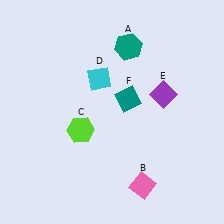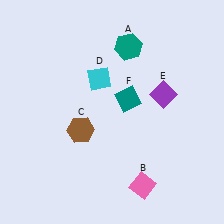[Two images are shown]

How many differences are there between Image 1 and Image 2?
There is 1 difference between the two images.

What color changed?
The hexagon (C) changed from lime in Image 1 to brown in Image 2.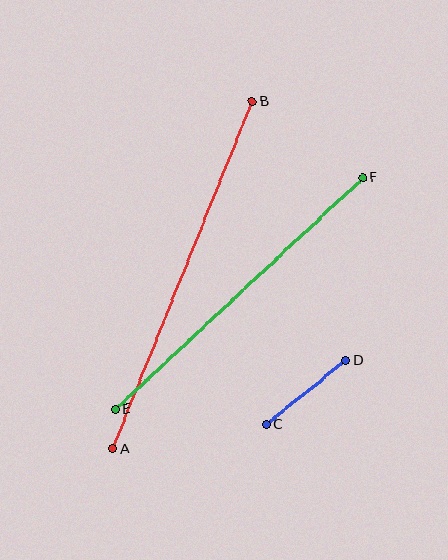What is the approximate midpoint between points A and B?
The midpoint is at approximately (183, 275) pixels.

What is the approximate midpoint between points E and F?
The midpoint is at approximately (239, 293) pixels.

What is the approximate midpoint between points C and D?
The midpoint is at approximately (306, 392) pixels.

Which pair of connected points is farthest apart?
Points A and B are farthest apart.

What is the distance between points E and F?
The distance is approximately 338 pixels.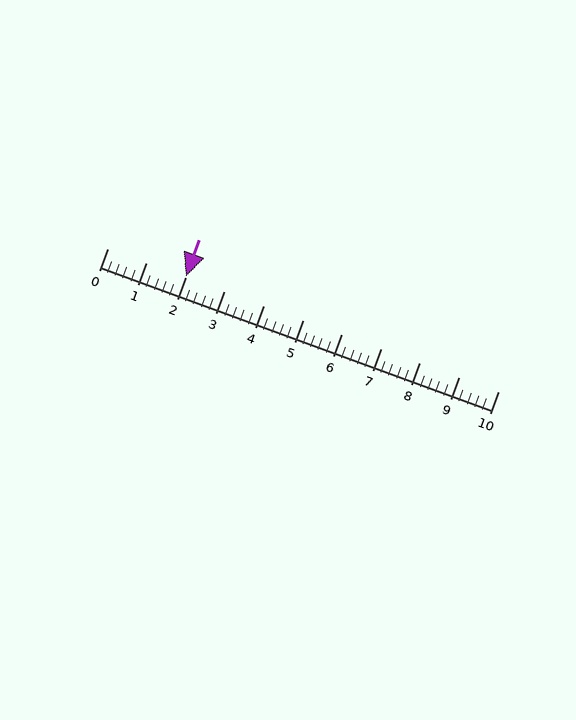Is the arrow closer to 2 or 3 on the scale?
The arrow is closer to 2.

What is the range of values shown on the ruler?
The ruler shows values from 0 to 10.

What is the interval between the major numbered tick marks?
The major tick marks are spaced 1 units apart.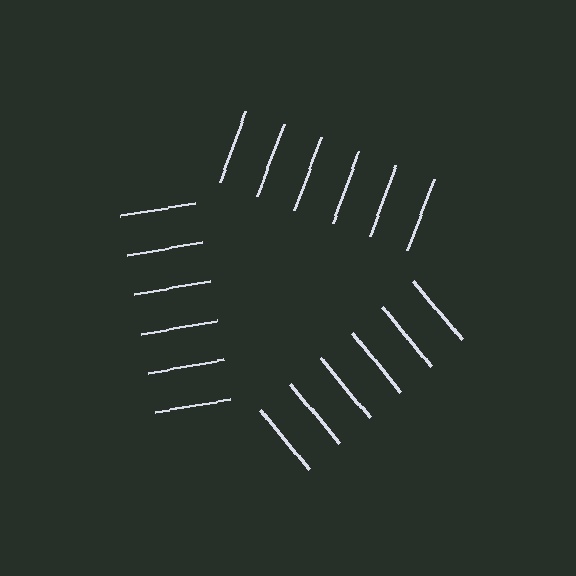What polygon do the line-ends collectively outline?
An illusory triangle — the line segments terminate on its edges but no continuous stroke is drawn.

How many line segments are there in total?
18 — 6 along each of the 3 edges.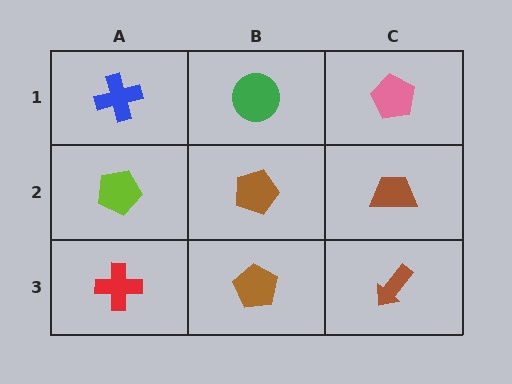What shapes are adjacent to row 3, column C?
A brown trapezoid (row 2, column C), a brown pentagon (row 3, column B).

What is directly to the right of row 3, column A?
A brown pentagon.